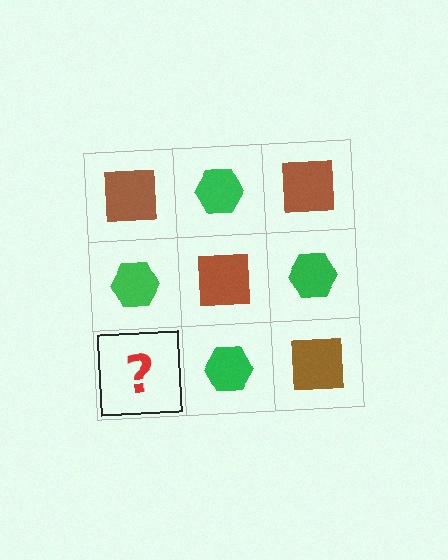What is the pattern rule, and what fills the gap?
The rule is that it alternates brown square and green hexagon in a checkerboard pattern. The gap should be filled with a brown square.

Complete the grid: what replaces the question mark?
The question mark should be replaced with a brown square.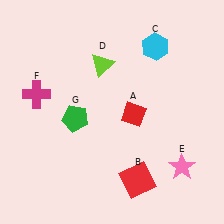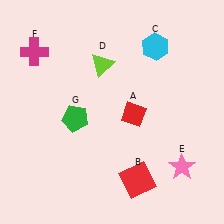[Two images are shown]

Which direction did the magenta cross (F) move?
The magenta cross (F) moved up.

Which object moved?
The magenta cross (F) moved up.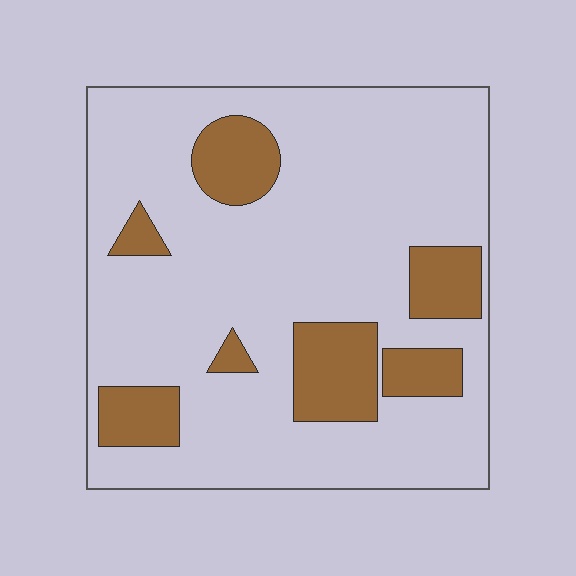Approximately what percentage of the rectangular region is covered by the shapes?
Approximately 20%.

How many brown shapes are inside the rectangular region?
7.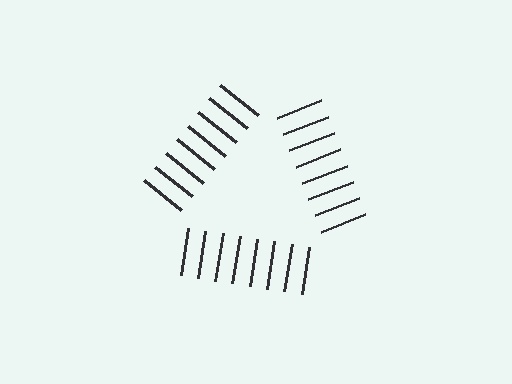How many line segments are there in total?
24 — 8 along each of the 3 edges.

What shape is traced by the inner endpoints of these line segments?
An illusory triangle — the line segments terminate on its edges but no continuous stroke is drawn.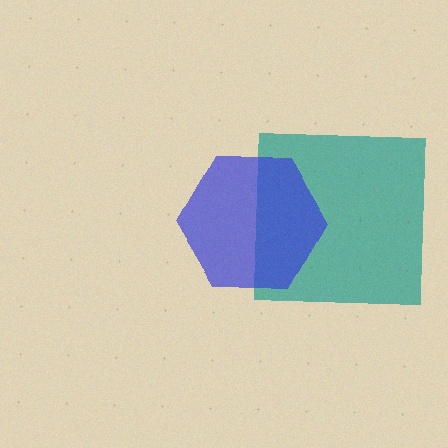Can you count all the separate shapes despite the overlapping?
Yes, there are 2 separate shapes.